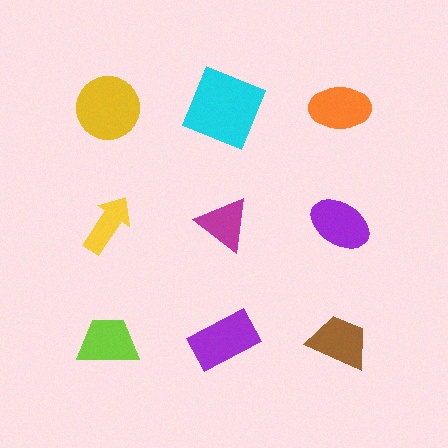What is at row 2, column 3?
A purple ellipse.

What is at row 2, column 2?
A magenta triangle.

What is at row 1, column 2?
A cyan square.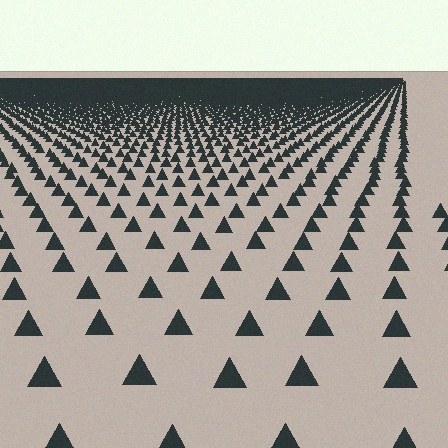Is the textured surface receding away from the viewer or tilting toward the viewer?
The surface is receding away from the viewer. Texture elements get smaller and denser toward the top.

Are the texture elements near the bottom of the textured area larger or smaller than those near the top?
Larger. Near the bottom, elements are closer to the viewer and appear at a bigger on-screen size.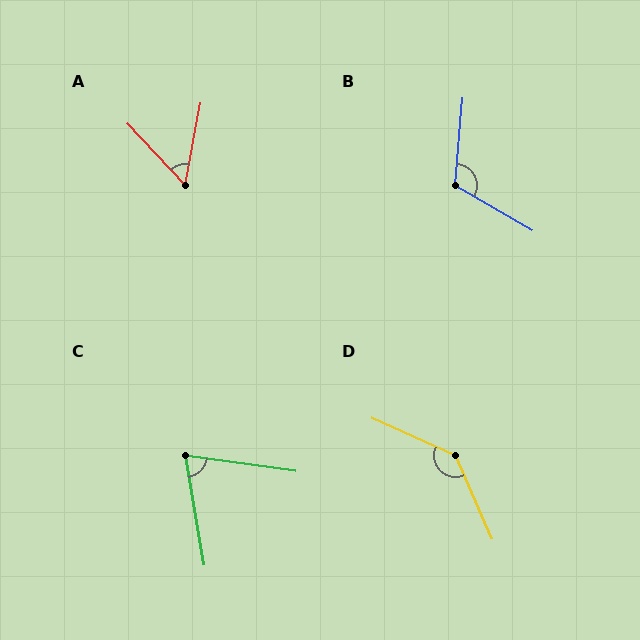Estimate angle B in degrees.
Approximately 115 degrees.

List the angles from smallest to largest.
A (54°), C (72°), B (115°), D (137°).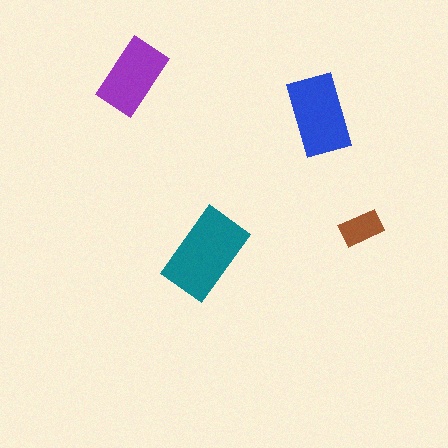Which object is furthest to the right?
The brown rectangle is rightmost.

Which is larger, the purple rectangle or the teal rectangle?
The teal one.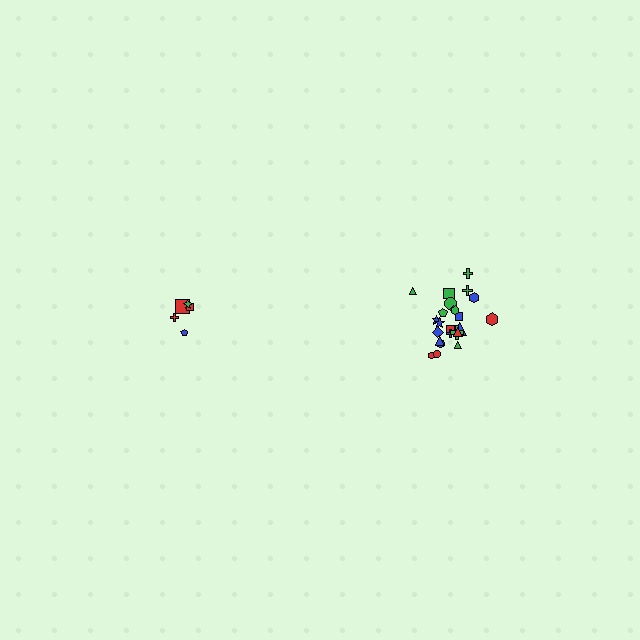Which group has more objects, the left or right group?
The right group.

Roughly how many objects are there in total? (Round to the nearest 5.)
Roughly 30 objects in total.